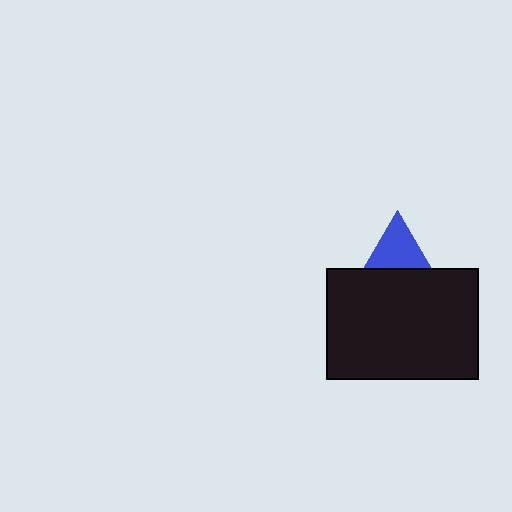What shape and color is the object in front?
The object in front is a black rectangle.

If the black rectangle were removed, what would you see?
You would see the complete blue triangle.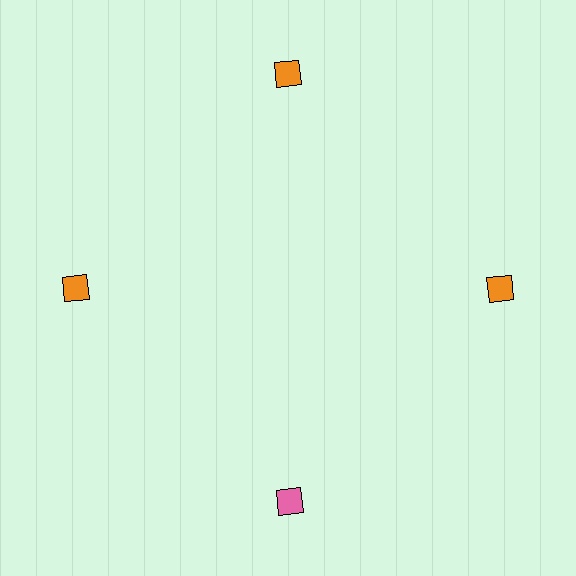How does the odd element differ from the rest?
It has a different color: pink instead of orange.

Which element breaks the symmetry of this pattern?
The pink diamond at roughly the 6 o'clock position breaks the symmetry. All other shapes are orange diamonds.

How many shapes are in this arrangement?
There are 4 shapes arranged in a ring pattern.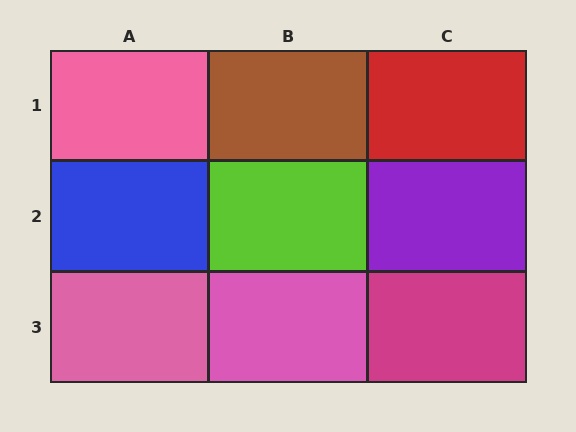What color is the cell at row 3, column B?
Pink.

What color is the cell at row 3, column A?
Pink.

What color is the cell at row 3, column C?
Magenta.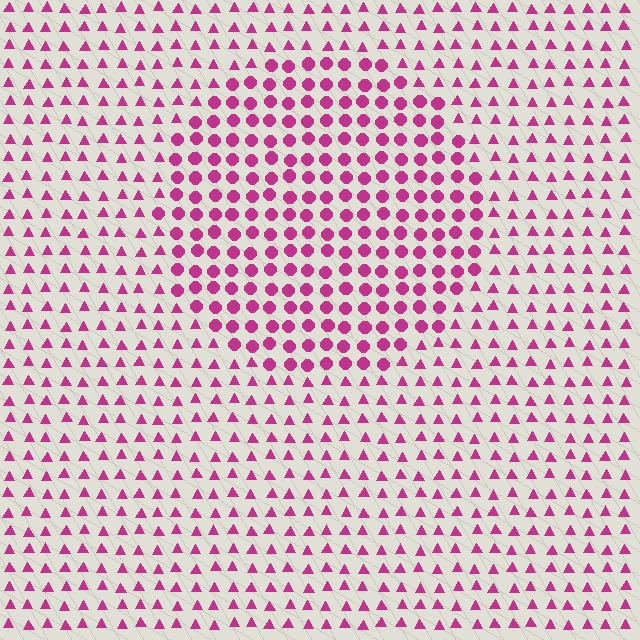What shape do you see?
I see a circle.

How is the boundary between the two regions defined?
The boundary is defined by a change in element shape: circles inside vs. triangles outside. All elements share the same color and spacing.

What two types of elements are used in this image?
The image uses circles inside the circle region and triangles outside it.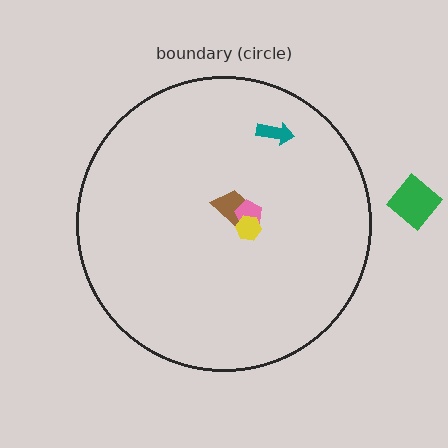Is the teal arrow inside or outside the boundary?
Inside.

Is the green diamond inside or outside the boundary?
Outside.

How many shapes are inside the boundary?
4 inside, 1 outside.